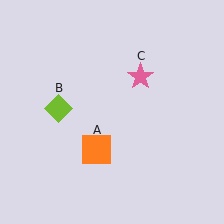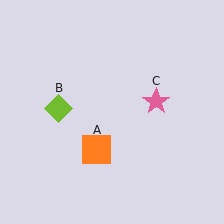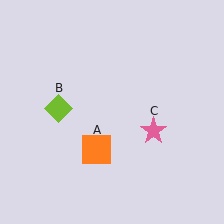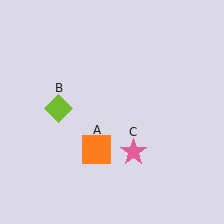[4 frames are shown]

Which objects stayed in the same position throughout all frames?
Orange square (object A) and lime diamond (object B) remained stationary.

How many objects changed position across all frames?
1 object changed position: pink star (object C).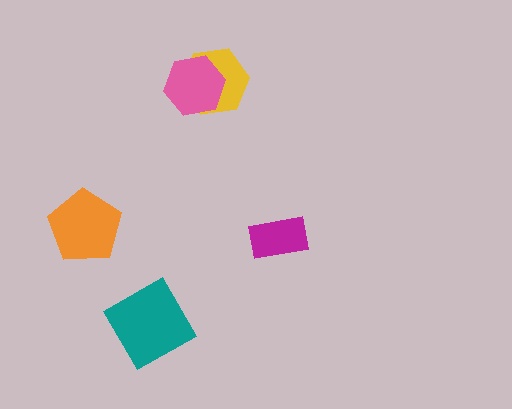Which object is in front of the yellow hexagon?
The pink hexagon is in front of the yellow hexagon.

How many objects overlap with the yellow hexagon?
1 object overlaps with the yellow hexagon.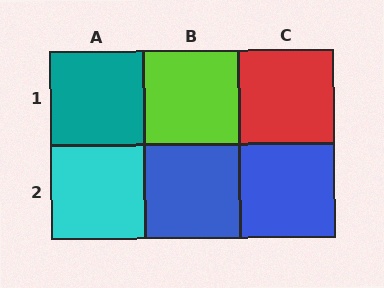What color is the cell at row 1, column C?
Red.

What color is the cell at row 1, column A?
Teal.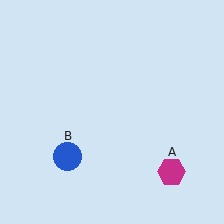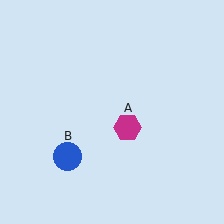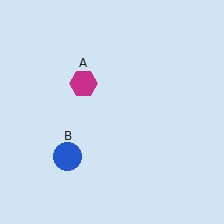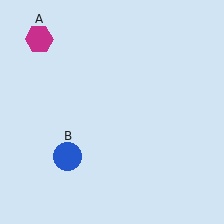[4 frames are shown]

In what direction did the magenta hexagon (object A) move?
The magenta hexagon (object A) moved up and to the left.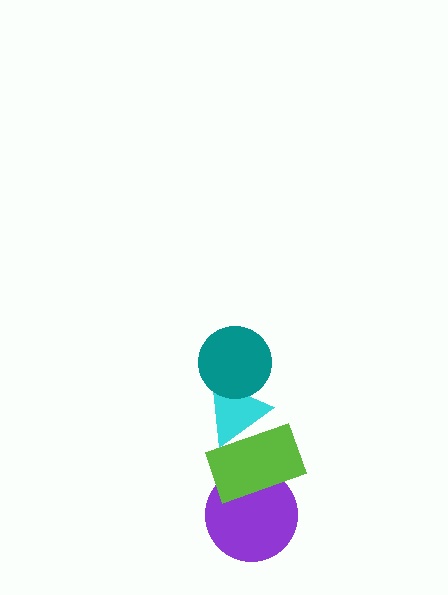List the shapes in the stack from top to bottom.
From top to bottom: the teal circle, the cyan triangle, the lime rectangle, the purple circle.